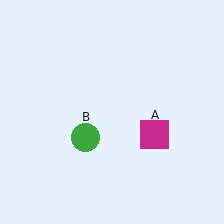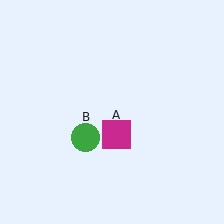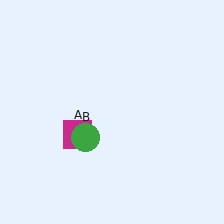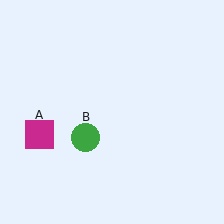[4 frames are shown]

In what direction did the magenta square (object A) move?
The magenta square (object A) moved left.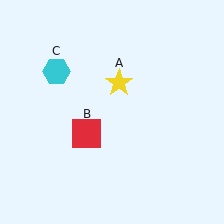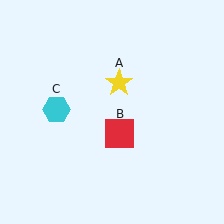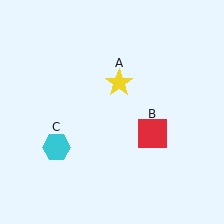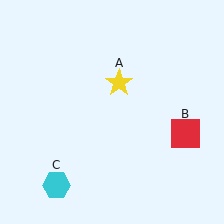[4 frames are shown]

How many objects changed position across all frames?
2 objects changed position: red square (object B), cyan hexagon (object C).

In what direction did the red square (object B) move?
The red square (object B) moved right.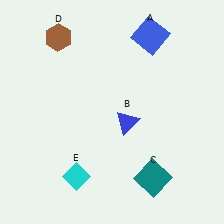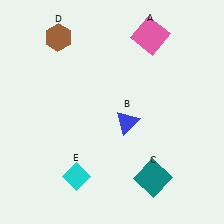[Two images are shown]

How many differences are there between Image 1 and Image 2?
There is 1 difference between the two images.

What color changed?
The square (A) changed from blue in Image 1 to pink in Image 2.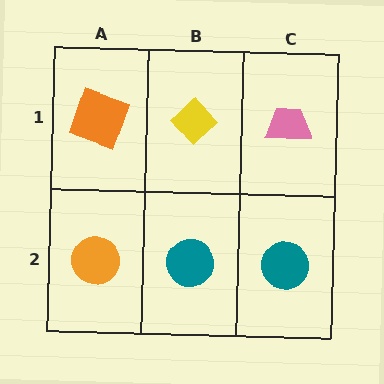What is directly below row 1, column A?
An orange circle.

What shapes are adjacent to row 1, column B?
A teal circle (row 2, column B), an orange square (row 1, column A), a pink trapezoid (row 1, column C).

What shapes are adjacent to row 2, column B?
A yellow diamond (row 1, column B), an orange circle (row 2, column A), a teal circle (row 2, column C).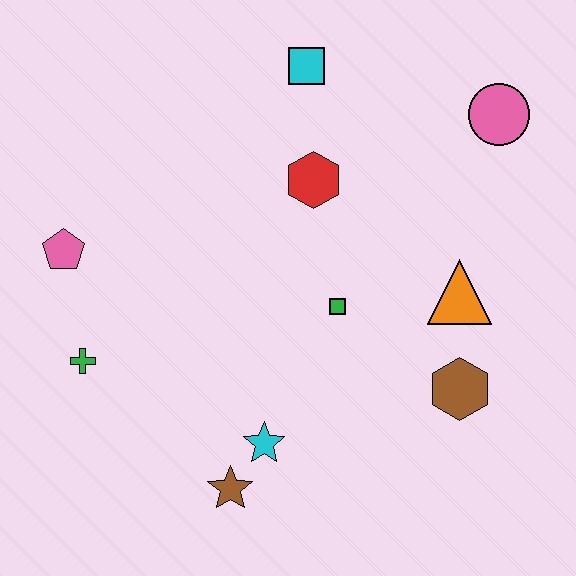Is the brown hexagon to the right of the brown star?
Yes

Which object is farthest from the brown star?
The pink circle is farthest from the brown star.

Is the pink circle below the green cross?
No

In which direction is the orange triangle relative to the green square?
The orange triangle is to the right of the green square.